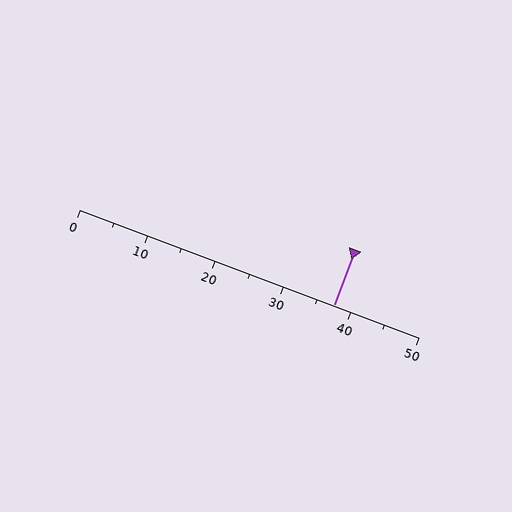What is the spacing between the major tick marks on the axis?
The major ticks are spaced 10 apart.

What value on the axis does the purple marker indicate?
The marker indicates approximately 37.5.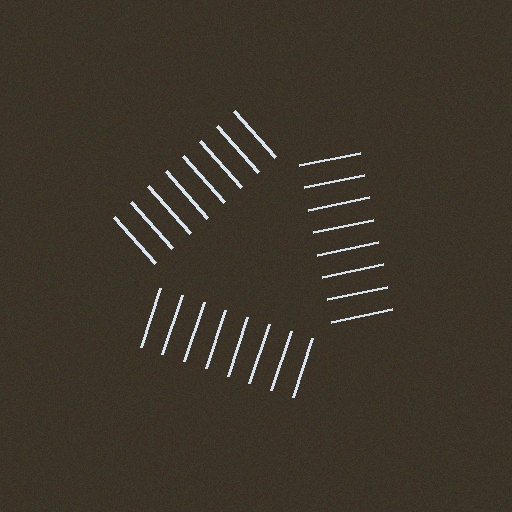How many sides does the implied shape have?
3 sides — the line-ends trace a triangle.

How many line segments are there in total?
24 — 8 along each of the 3 edges.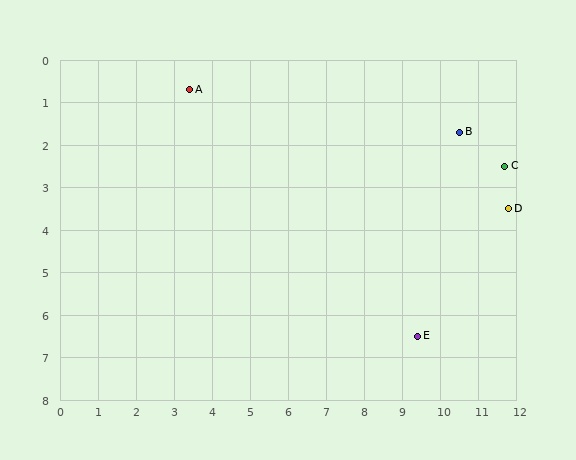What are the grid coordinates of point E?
Point E is at approximately (9.4, 6.5).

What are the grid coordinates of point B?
Point B is at approximately (10.5, 1.7).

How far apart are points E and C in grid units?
Points E and C are about 4.6 grid units apart.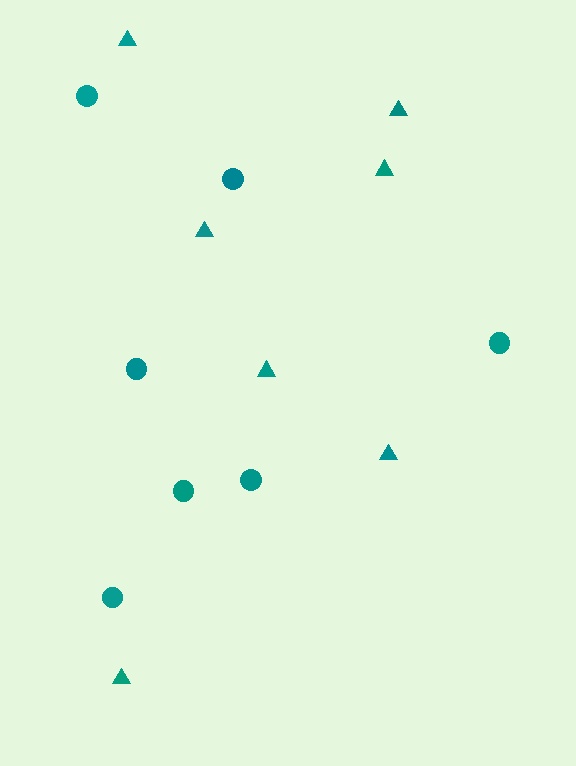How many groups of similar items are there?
There are 2 groups: one group of triangles (7) and one group of circles (7).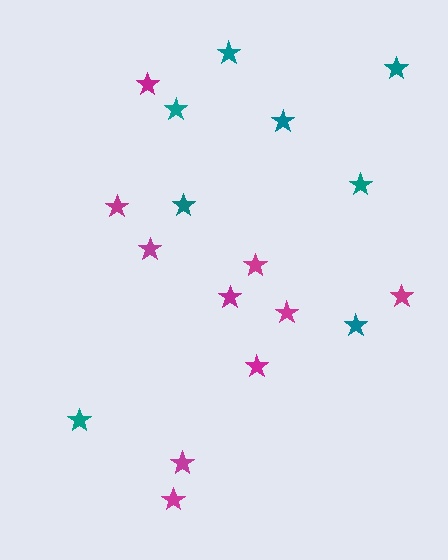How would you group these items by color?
There are 2 groups: one group of magenta stars (10) and one group of teal stars (8).